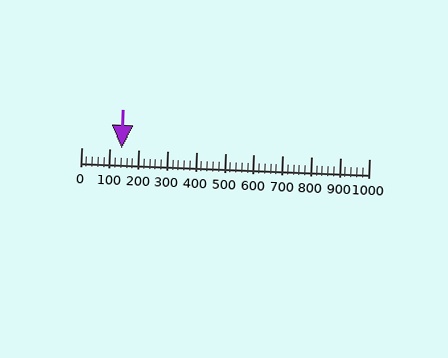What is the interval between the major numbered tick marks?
The major tick marks are spaced 100 units apart.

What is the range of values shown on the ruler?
The ruler shows values from 0 to 1000.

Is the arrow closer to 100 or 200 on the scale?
The arrow is closer to 100.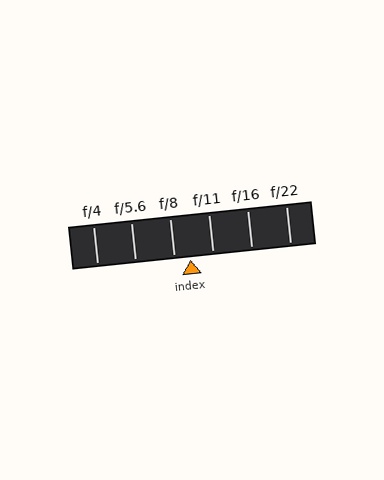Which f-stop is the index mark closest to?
The index mark is closest to f/8.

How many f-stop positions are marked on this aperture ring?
There are 6 f-stop positions marked.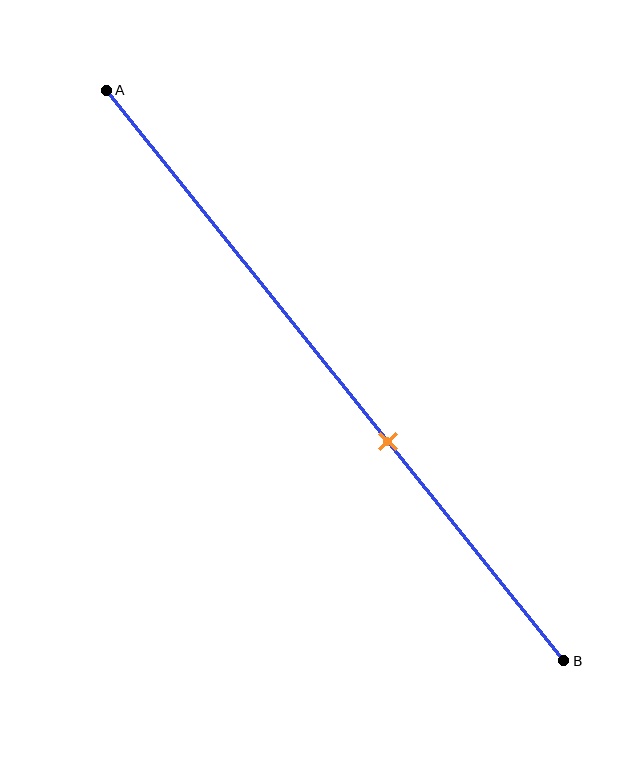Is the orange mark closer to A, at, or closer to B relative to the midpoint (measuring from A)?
The orange mark is closer to point B than the midpoint of segment AB.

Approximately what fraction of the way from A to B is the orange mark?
The orange mark is approximately 60% of the way from A to B.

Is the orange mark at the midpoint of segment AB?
No, the mark is at about 60% from A, not at the 50% midpoint.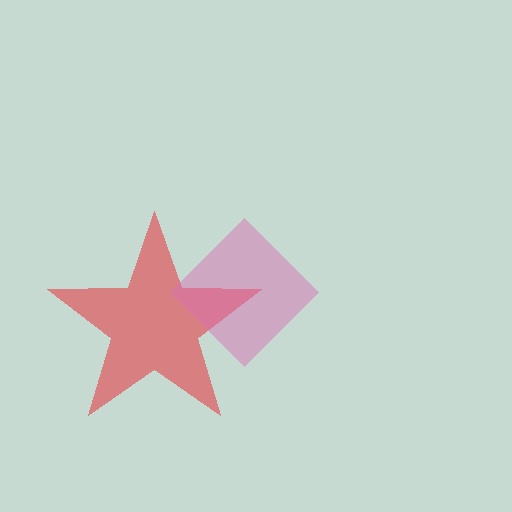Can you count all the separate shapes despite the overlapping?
Yes, there are 2 separate shapes.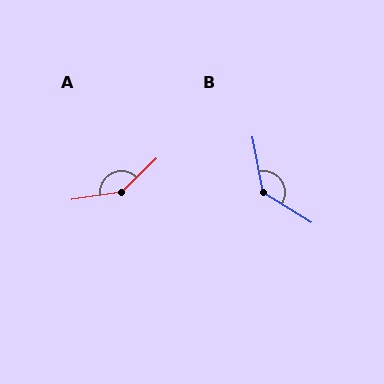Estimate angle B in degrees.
Approximately 132 degrees.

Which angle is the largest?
A, at approximately 145 degrees.